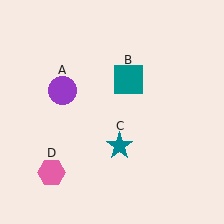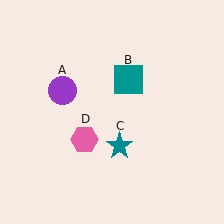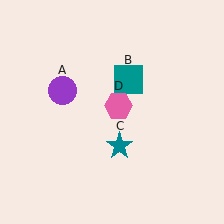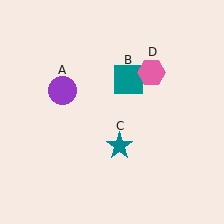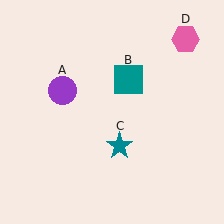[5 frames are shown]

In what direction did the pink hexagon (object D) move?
The pink hexagon (object D) moved up and to the right.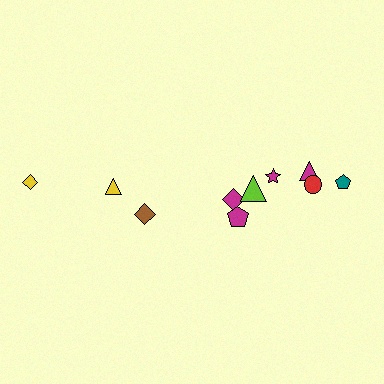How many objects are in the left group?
There are 3 objects.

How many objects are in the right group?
There are 7 objects.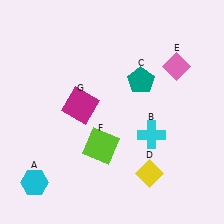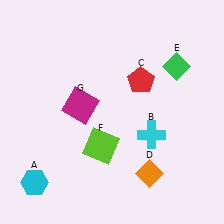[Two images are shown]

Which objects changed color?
C changed from teal to red. D changed from yellow to orange. E changed from pink to green.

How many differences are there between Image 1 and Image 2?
There are 3 differences between the two images.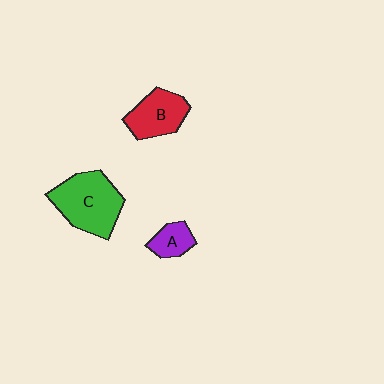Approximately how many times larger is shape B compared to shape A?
Approximately 1.8 times.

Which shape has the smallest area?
Shape A (purple).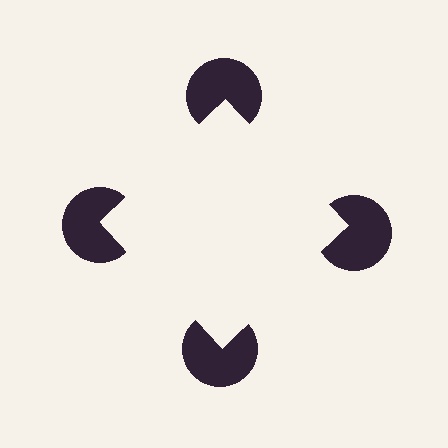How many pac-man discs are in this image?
There are 4 — one at each vertex of the illusory square.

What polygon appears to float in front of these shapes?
An illusory square — its edges are inferred from the aligned wedge cuts in the pac-man discs, not physically drawn.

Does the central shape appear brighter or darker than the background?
It typically appears slightly brighter than the background, even though no actual brightness change is drawn.